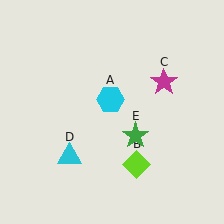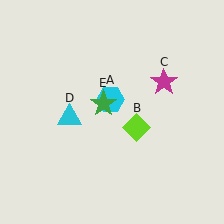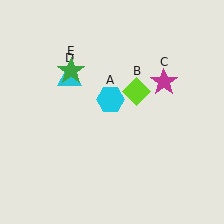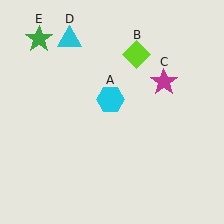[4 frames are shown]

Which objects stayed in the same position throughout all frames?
Cyan hexagon (object A) and magenta star (object C) remained stationary.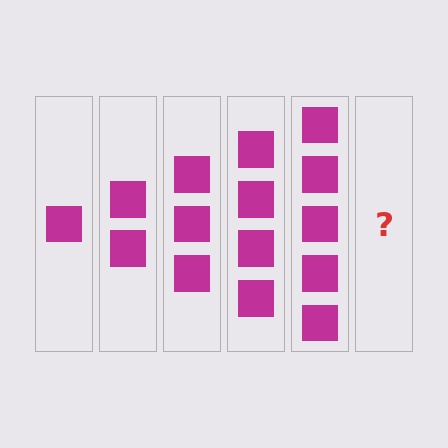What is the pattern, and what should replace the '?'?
The pattern is that each step adds one more square. The '?' should be 6 squares.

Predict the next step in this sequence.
The next step is 6 squares.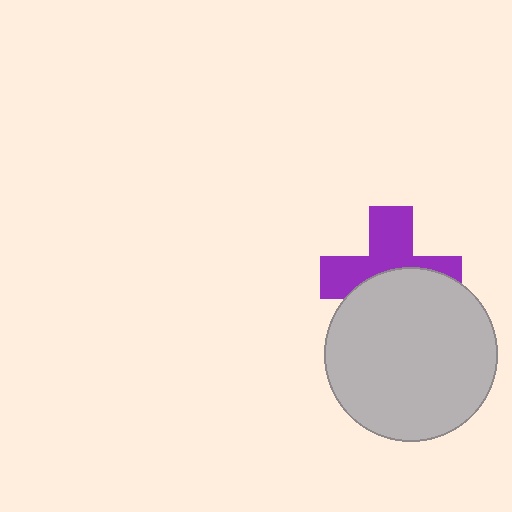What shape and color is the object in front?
The object in front is a light gray circle.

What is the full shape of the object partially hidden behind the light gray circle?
The partially hidden object is a purple cross.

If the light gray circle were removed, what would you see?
You would see the complete purple cross.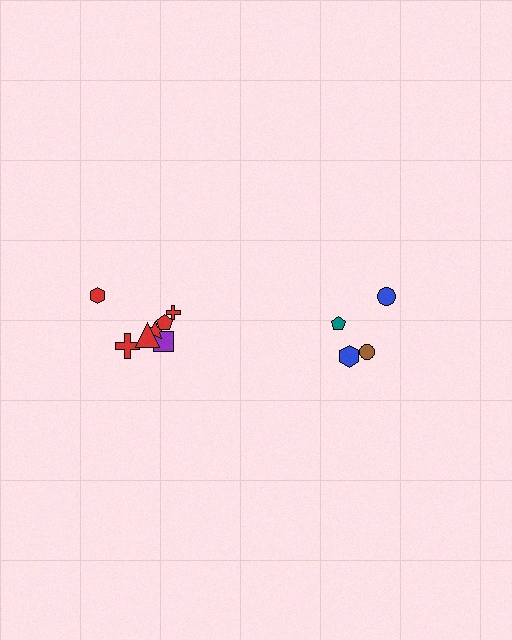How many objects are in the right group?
There are 4 objects.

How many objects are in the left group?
There are 7 objects.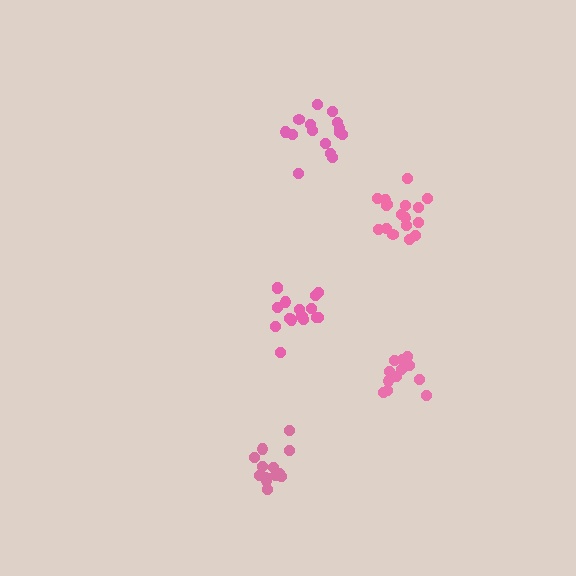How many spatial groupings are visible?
There are 5 spatial groupings.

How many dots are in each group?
Group 1: 13 dots, Group 2: 16 dots, Group 3: 17 dots, Group 4: 15 dots, Group 5: 13 dots (74 total).